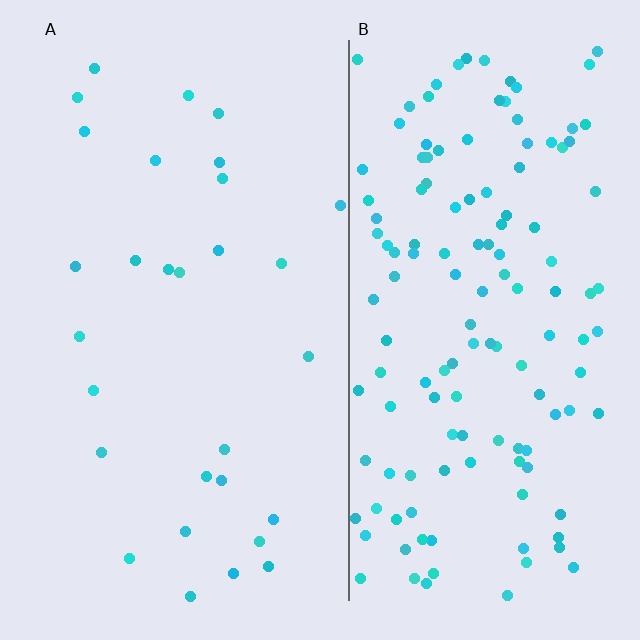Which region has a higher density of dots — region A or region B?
B (the right).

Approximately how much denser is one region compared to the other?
Approximately 4.7× — region B over region A.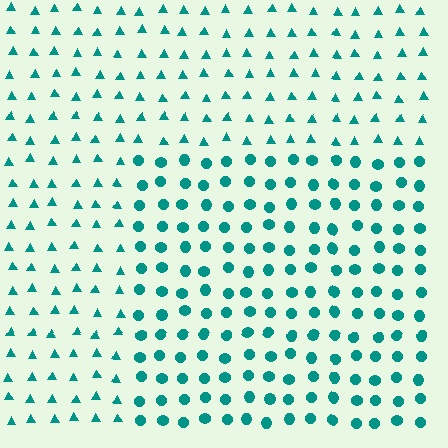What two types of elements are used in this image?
The image uses circles inside the rectangle region and triangles outside it.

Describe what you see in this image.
The image is filled with small teal elements arranged in a uniform grid. A rectangle-shaped region contains circles, while the surrounding area contains triangles. The boundary is defined purely by the change in element shape.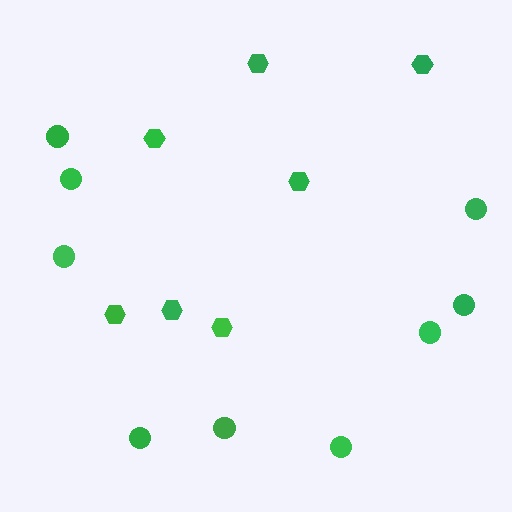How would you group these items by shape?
There are 2 groups: one group of circles (9) and one group of hexagons (7).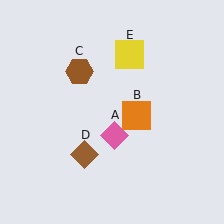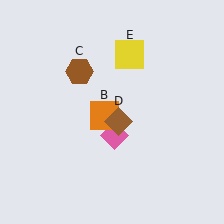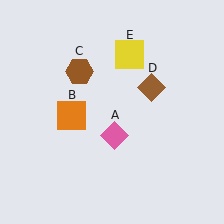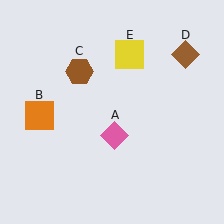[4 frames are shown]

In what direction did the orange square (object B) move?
The orange square (object B) moved left.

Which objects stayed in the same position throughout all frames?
Pink diamond (object A) and brown hexagon (object C) and yellow square (object E) remained stationary.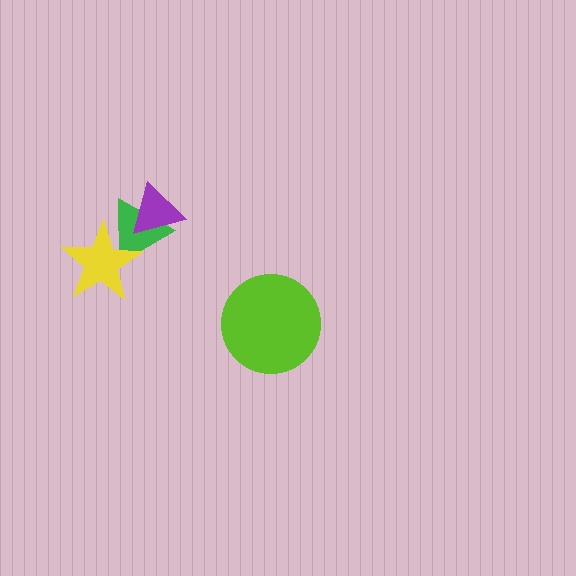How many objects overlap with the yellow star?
1 object overlaps with the yellow star.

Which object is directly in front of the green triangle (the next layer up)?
The yellow star is directly in front of the green triangle.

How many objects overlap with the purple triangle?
1 object overlaps with the purple triangle.